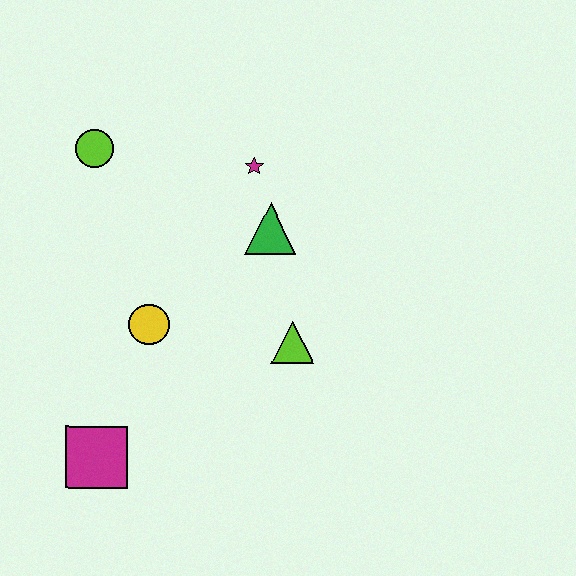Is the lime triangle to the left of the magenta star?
No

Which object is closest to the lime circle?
The magenta star is closest to the lime circle.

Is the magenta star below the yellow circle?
No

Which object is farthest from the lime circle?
The magenta square is farthest from the lime circle.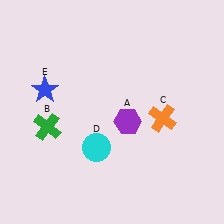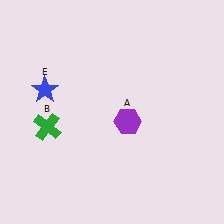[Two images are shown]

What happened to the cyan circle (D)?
The cyan circle (D) was removed in Image 2. It was in the bottom-left area of Image 1.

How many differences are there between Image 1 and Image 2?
There are 2 differences between the two images.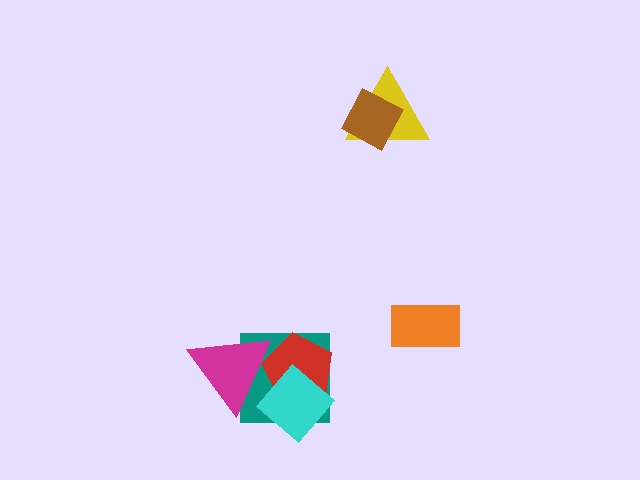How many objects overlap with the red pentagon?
3 objects overlap with the red pentagon.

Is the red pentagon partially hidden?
Yes, it is partially covered by another shape.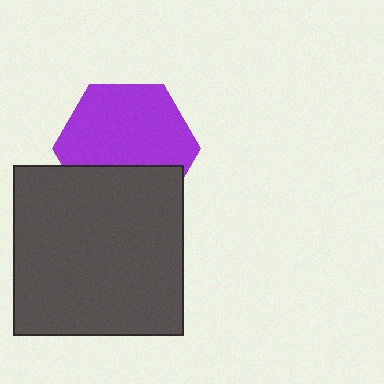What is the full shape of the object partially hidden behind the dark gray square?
The partially hidden object is a purple hexagon.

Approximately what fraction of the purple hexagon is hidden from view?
Roughly 33% of the purple hexagon is hidden behind the dark gray square.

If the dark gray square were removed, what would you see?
You would see the complete purple hexagon.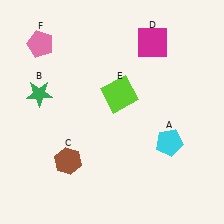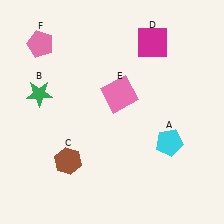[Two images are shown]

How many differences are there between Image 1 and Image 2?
There is 1 difference between the two images.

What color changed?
The square (E) changed from lime in Image 1 to pink in Image 2.